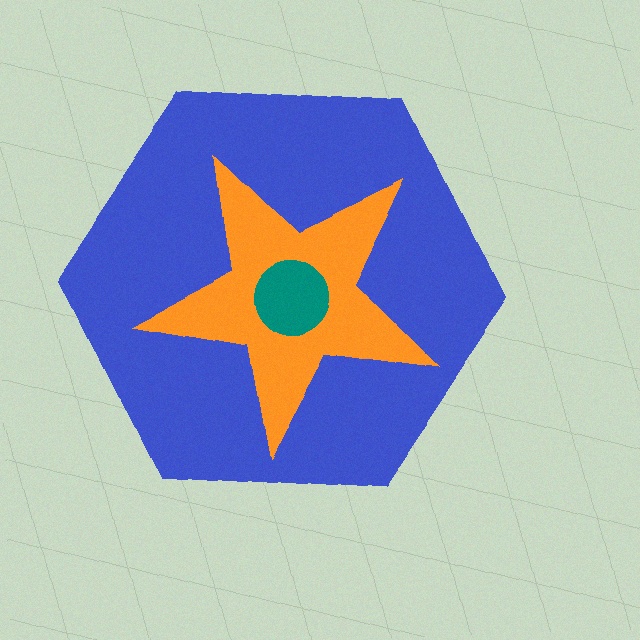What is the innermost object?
The teal circle.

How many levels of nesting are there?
3.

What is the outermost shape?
The blue hexagon.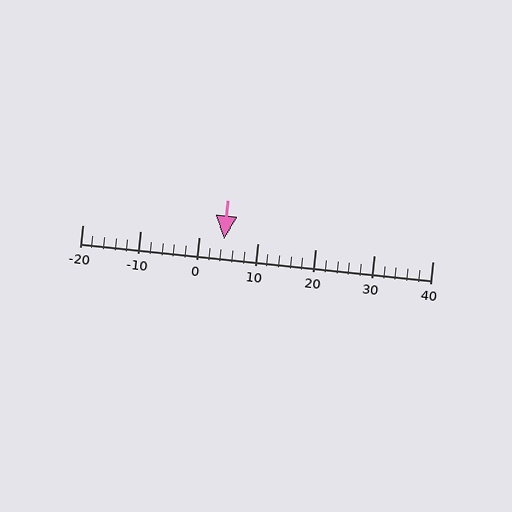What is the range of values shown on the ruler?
The ruler shows values from -20 to 40.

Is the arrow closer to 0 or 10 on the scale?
The arrow is closer to 0.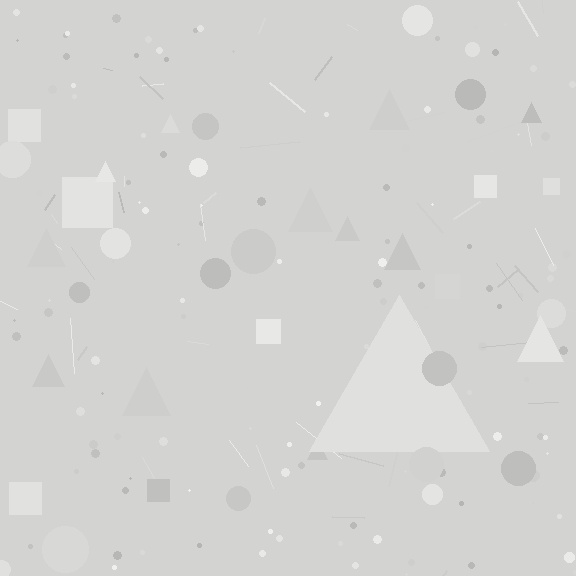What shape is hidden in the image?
A triangle is hidden in the image.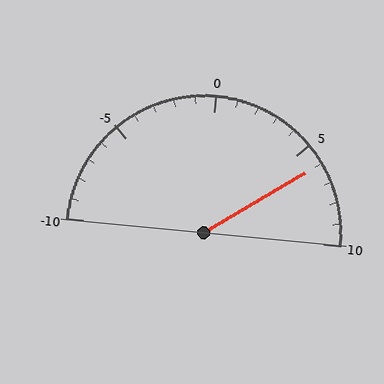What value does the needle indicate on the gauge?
The needle indicates approximately 6.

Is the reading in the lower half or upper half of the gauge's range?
The reading is in the upper half of the range (-10 to 10).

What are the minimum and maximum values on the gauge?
The gauge ranges from -10 to 10.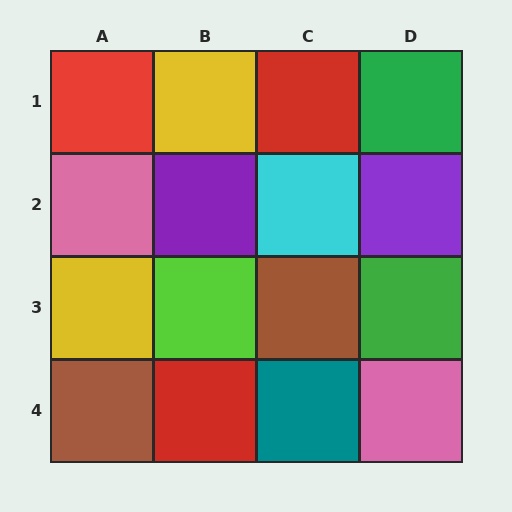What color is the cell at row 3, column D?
Green.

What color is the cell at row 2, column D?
Purple.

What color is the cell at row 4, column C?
Teal.